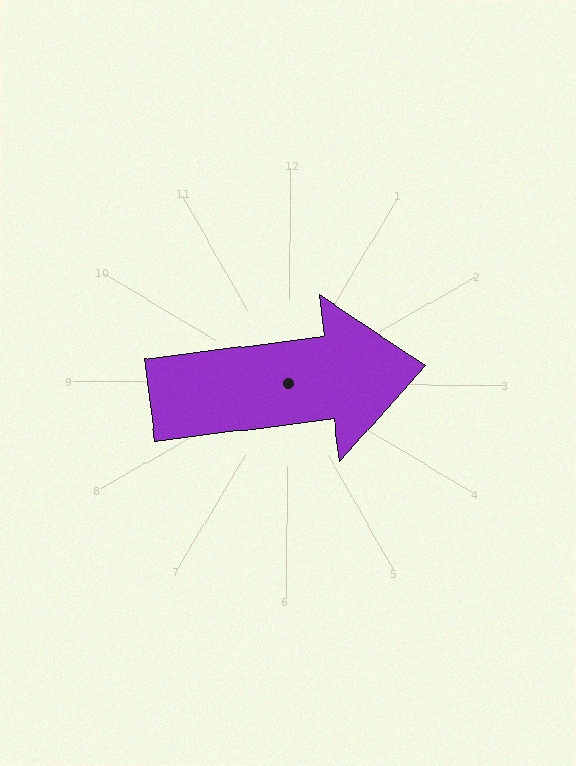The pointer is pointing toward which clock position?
Roughly 3 o'clock.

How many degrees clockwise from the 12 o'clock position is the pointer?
Approximately 82 degrees.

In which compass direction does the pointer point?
East.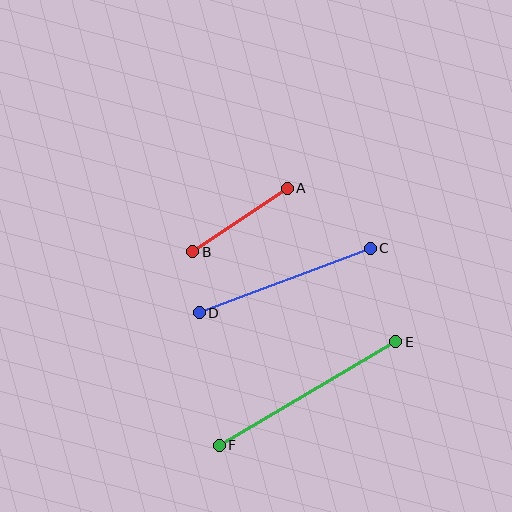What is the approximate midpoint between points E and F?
The midpoint is at approximately (307, 394) pixels.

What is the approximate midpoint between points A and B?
The midpoint is at approximately (240, 220) pixels.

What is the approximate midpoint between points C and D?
The midpoint is at approximately (285, 281) pixels.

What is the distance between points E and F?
The distance is approximately 205 pixels.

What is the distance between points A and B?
The distance is approximately 114 pixels.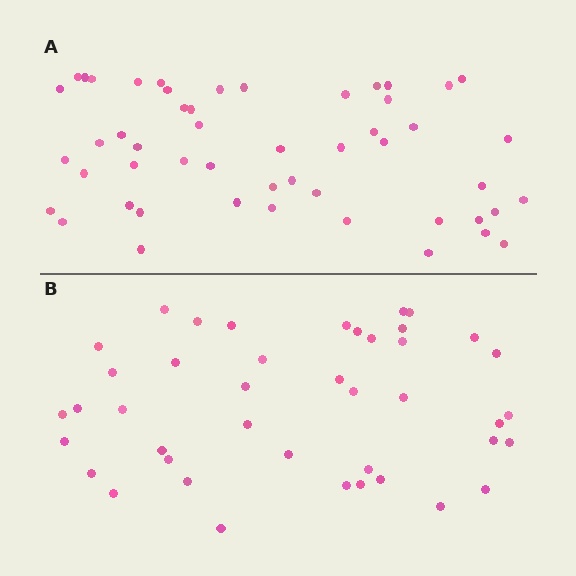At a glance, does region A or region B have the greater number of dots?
Region A (the top region) has more dots.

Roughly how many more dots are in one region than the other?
Region A has roughly 8 or so more dots than region B.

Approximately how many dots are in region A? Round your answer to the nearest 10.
About 50 dots. (The exact count is 51, which rounds to 50.)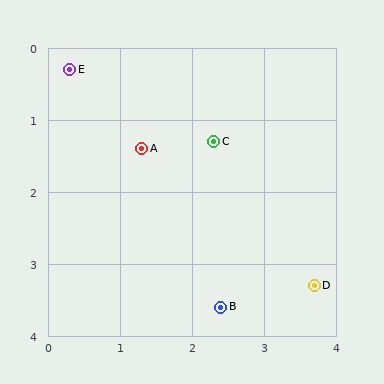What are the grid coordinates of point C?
Point C is at approximately (2.3, 1.3).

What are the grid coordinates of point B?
Point B is at approximately (2.4, 3.6).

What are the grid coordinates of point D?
Point D is at approximately (3.7, 3.3).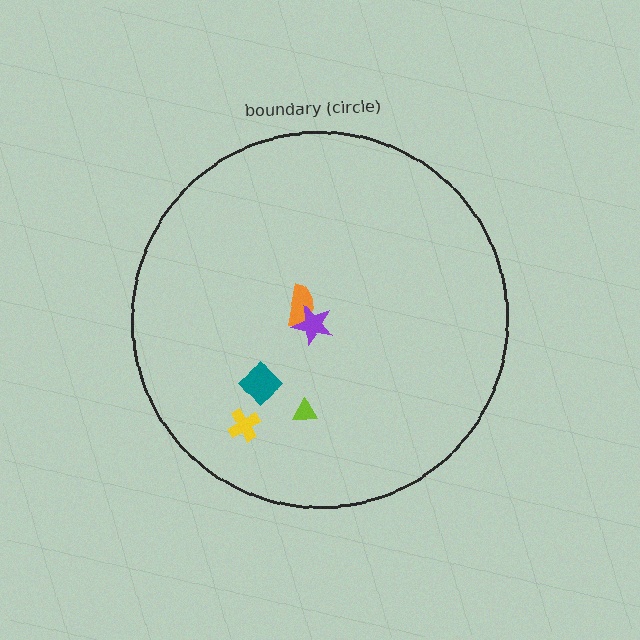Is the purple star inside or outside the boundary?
Inside.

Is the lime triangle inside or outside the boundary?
Inside.